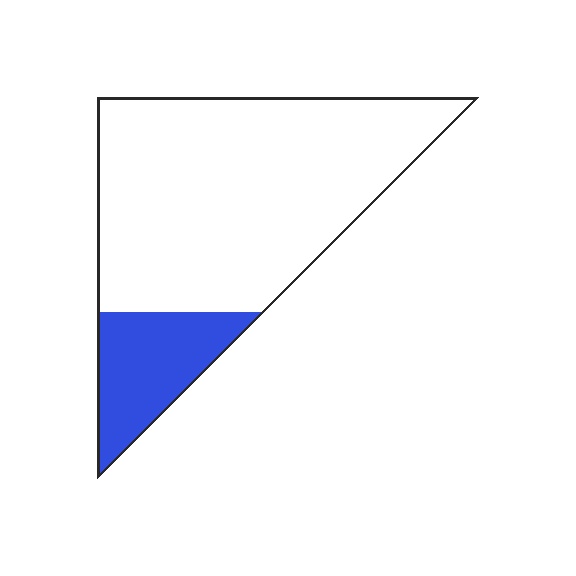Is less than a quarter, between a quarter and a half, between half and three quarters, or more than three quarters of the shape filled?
Less than a quarter.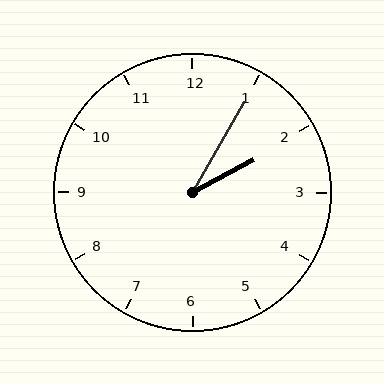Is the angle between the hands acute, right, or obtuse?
It is acute.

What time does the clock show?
2:05.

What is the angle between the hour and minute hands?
Approximately 32 degrees.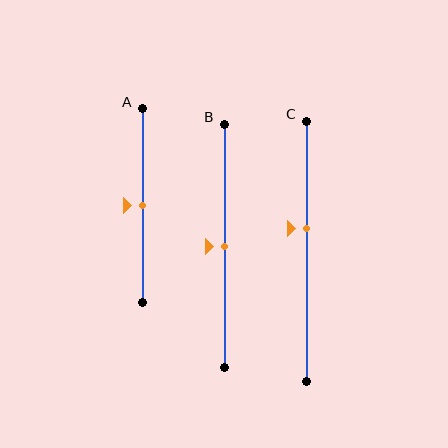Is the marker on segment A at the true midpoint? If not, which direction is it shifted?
Yes, the marker on segment A is at the true midpoint.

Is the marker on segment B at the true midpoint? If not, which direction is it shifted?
Yes, the marker on segment B is at the true midpoint.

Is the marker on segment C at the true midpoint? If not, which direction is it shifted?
No, the marker on segment C is shifted upward by about 9% of the segment length.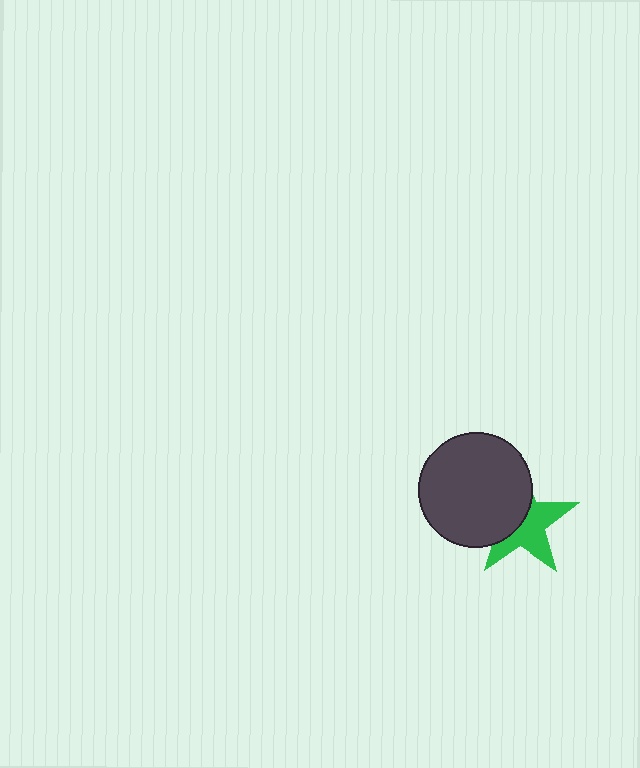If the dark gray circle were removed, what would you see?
You would see the complete green star.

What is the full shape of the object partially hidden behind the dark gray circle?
The partially hidden object is a green star.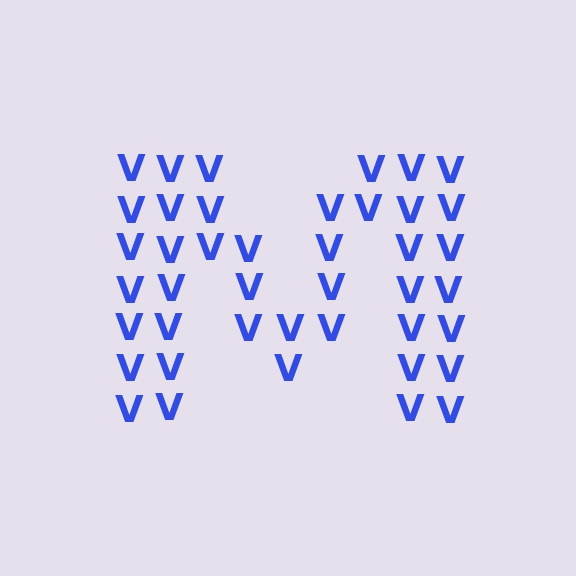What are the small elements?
The small elements are letter V's.